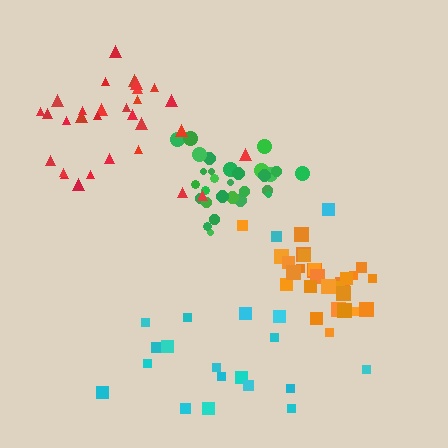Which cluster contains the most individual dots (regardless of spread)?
Red (30).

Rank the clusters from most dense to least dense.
orange, green, red, cyan.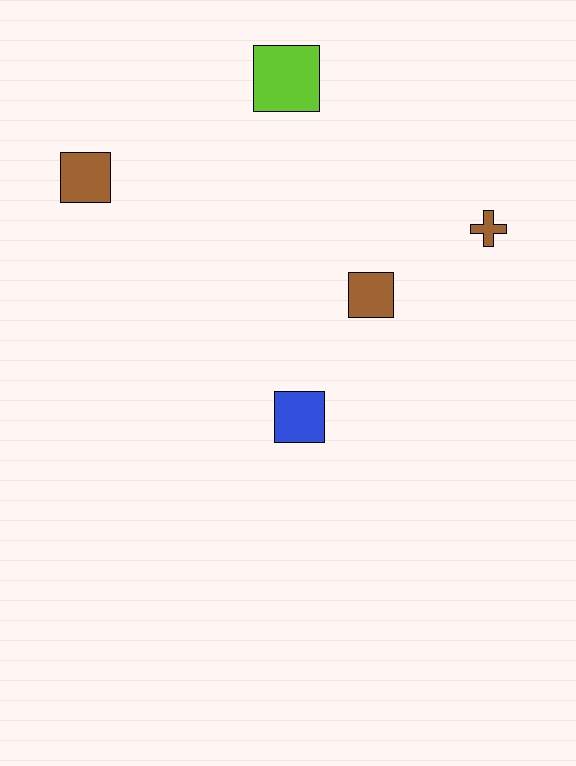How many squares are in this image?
There are 4 squares.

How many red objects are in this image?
There are no red objects.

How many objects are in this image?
There are 5 objects.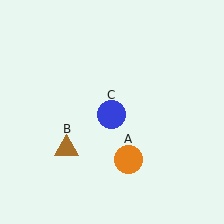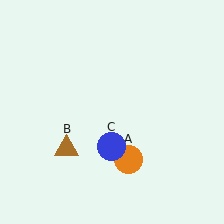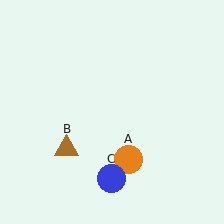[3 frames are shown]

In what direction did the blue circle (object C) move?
The blue circle (object C) moved down.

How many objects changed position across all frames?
1 object changed position: blue circle (object C).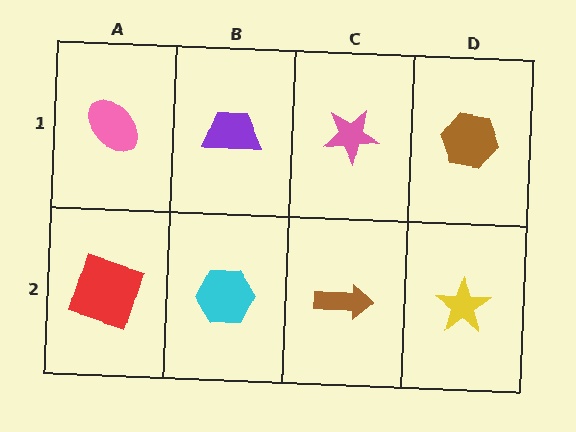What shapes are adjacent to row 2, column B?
A purple trapezoid (row 1, column B), a red square (row 2, column A), a brown arrow (row 2, column C).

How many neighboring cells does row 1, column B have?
3.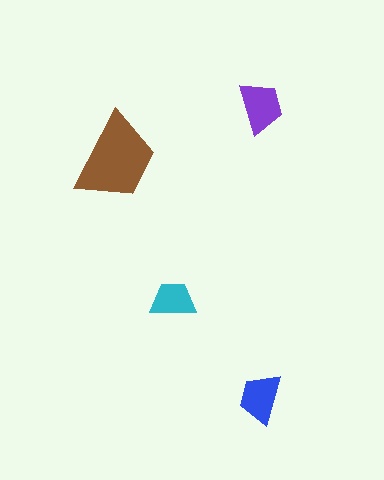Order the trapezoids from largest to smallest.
the brown one, the purple one, the blue one, the cyan one.